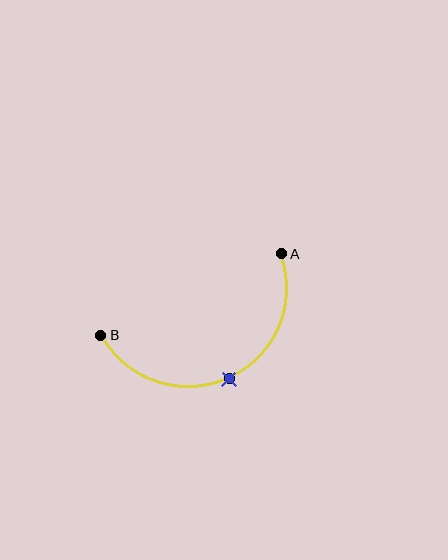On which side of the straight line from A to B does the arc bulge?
The arc bulges below the straight line connecting A and B.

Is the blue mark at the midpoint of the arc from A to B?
Yes. The blue mark lies on the arc at equal arc-length from both A and B — it is the arc midpoint.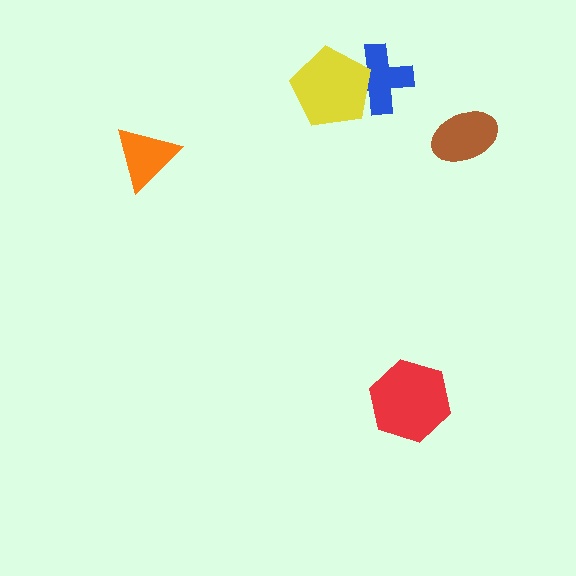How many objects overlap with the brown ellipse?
0 objects overlap with the brown ellipse.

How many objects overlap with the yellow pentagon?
1 object overlaps with the yellow pentagon.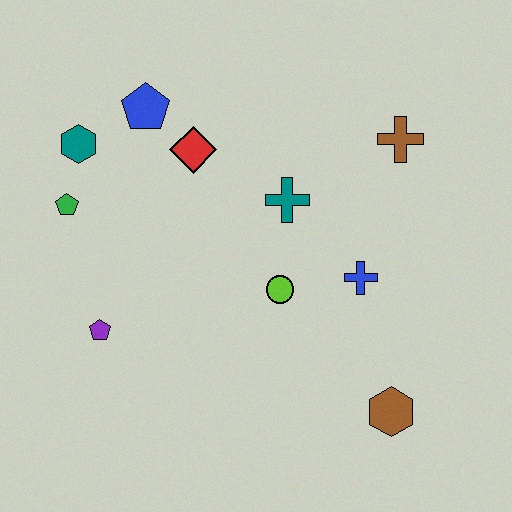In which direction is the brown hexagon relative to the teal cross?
The brown hexagon is below the teal cross.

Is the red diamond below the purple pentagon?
No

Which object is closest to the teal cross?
The lime circle is closest to the teal cross.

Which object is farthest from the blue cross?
The teal hexagon is farthest from the blue cross.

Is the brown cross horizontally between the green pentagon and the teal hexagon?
No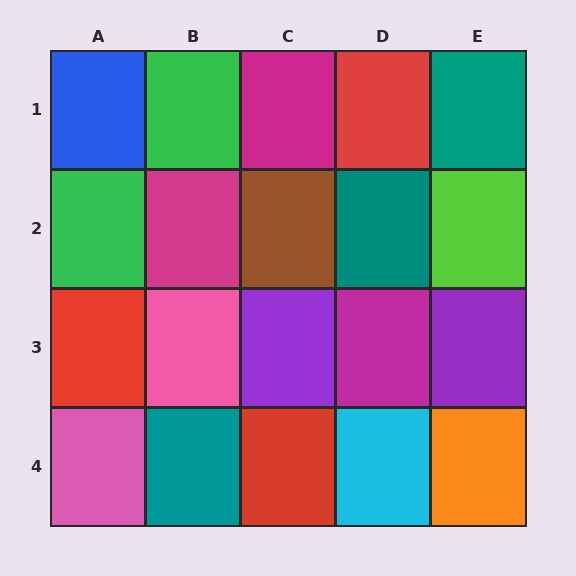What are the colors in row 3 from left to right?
Red, pink, purple, magenta, purple.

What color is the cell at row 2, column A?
Green.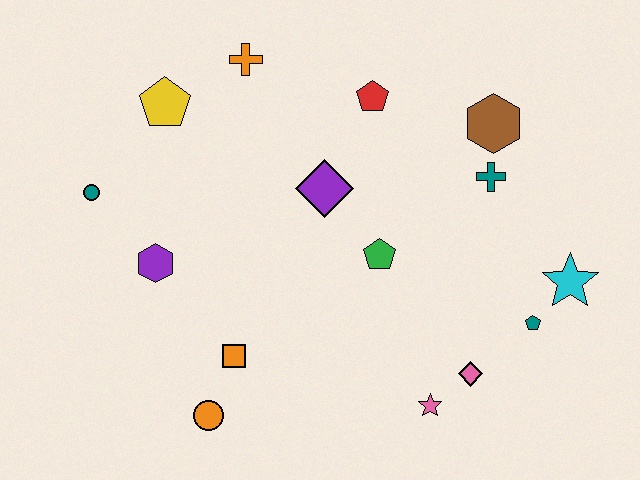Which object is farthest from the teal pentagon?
The teal circle is farthest from the teal pentagon.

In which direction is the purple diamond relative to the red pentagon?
The purple diamond is below the red pentagon.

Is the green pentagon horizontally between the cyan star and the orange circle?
Yes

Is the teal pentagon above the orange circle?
Yes